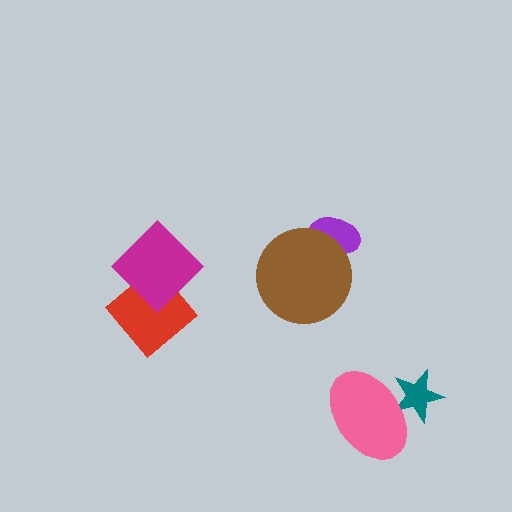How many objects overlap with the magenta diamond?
1 object overlaps with the magenta diamond.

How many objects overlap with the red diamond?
1 object overlaps with the red diamond.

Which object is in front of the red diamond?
The magenta diamond is in front of the red diamond.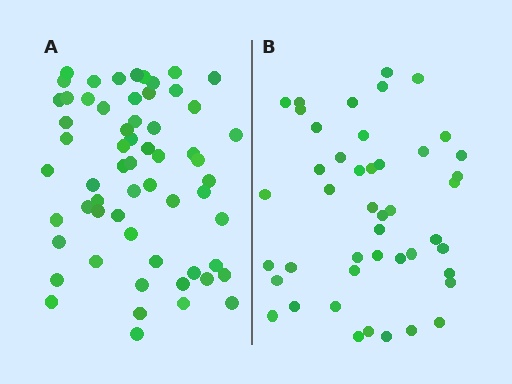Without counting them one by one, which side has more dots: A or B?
Region A (the left region) has more dots.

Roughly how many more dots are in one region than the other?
Region A has approximately 15 more dots than region B.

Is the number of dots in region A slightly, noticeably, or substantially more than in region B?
Region A has noticeably more, but not dramatically so. The ratio is roughly 1.3 to 1.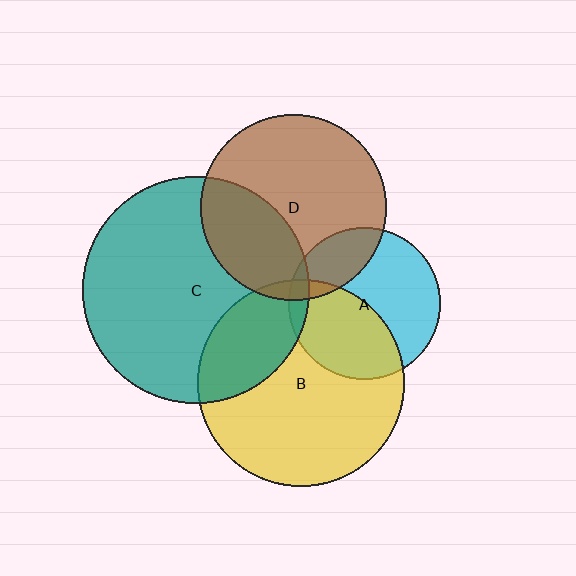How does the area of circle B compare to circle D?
Approximately 1.2 times.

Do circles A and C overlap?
Yes.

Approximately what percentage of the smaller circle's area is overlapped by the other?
Approximately 5%.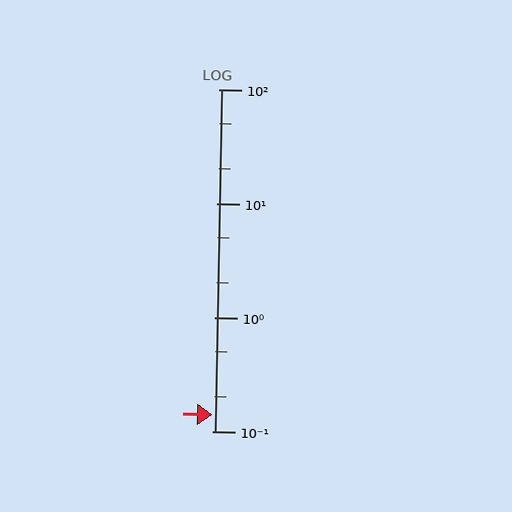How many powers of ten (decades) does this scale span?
The scale spans 3 decades, from 0.1 to 100.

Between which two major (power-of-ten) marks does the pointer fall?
The pointer is between 0.1 and 1.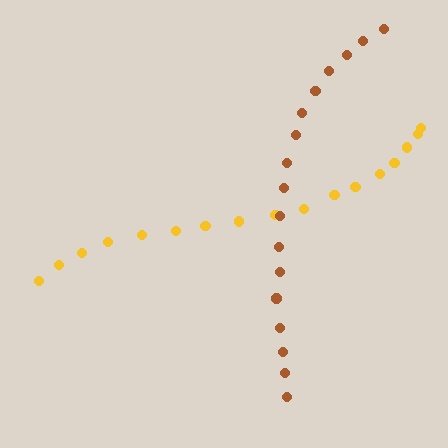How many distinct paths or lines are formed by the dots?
There are 2 distinct paths.